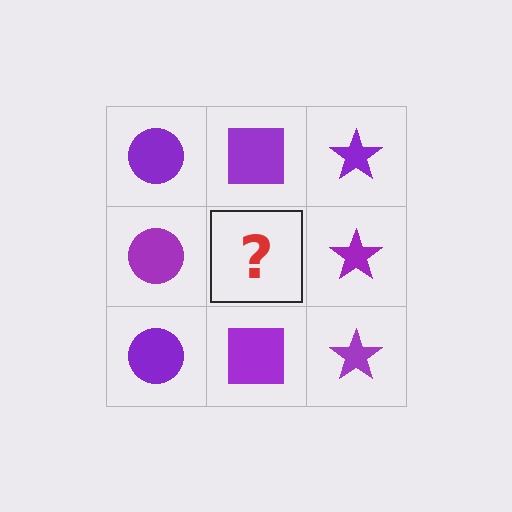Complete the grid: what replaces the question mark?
The question mark should be replaced with a purple square.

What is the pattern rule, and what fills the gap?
The rule is that each column has a consistent shape. The gap should be filled with a purple square.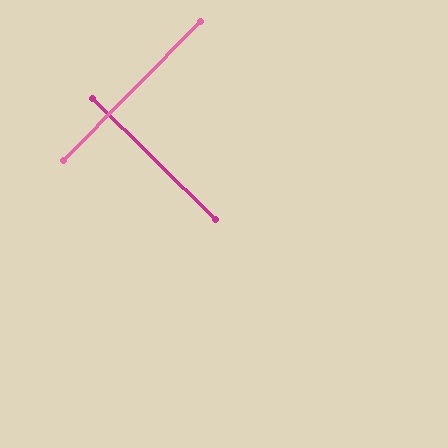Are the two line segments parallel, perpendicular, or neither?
Perpendicular — they meet at approximately 90°.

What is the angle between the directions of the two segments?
Approximately 90 degrees.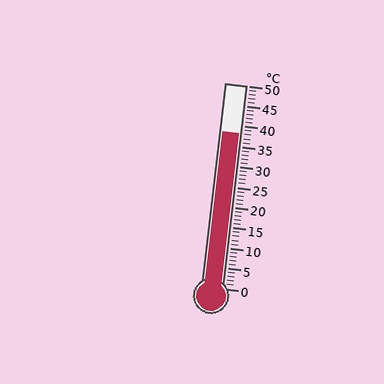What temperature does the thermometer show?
The thermometer shows approximately 38°C.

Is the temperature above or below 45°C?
The temperature is below 45°C.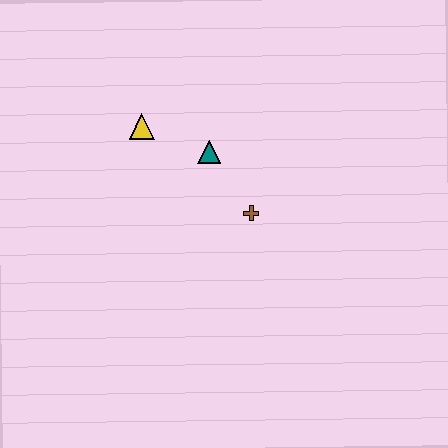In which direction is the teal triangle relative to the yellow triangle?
The teal triangle is to the right of the yellow triangle.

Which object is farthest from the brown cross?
The yellow triangle is farthest from the brown cross.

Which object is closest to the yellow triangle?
The teal triangle is closest to the yellow triangle.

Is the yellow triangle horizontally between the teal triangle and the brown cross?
No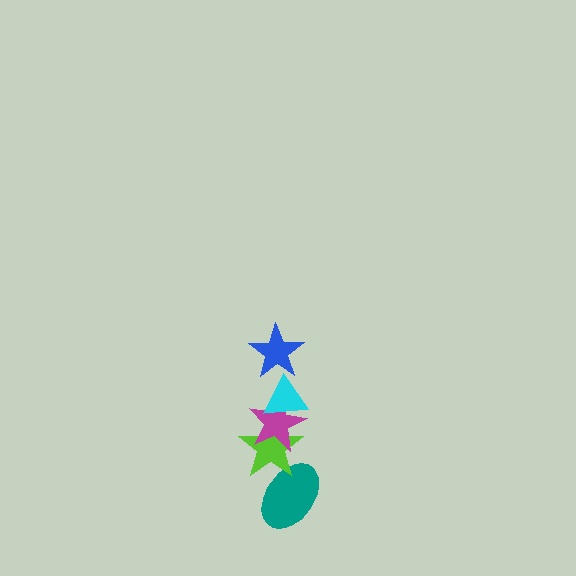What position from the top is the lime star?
The lime star is 4th from the top.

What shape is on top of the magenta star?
The cyan triangle is on top of the magenta star.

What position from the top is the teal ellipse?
The teal ellipse is 5th from the top.